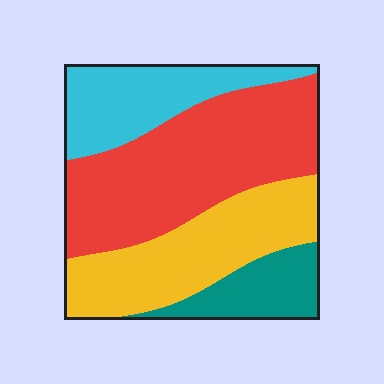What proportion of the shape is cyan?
Cyan takes up less than a quarter of the shape.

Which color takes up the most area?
Red, at roughly 40%.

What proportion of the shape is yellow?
Yellow covers around 30% of the shape.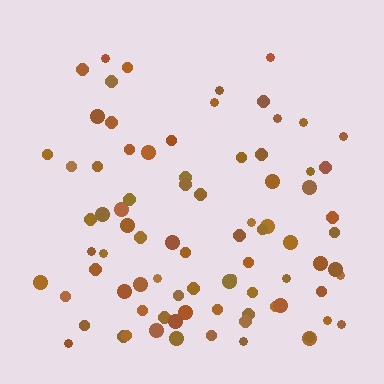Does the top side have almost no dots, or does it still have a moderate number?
Still a moderate number, just noticeably fewer than the bottom.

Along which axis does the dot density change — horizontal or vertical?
Vertical.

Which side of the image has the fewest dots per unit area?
The top.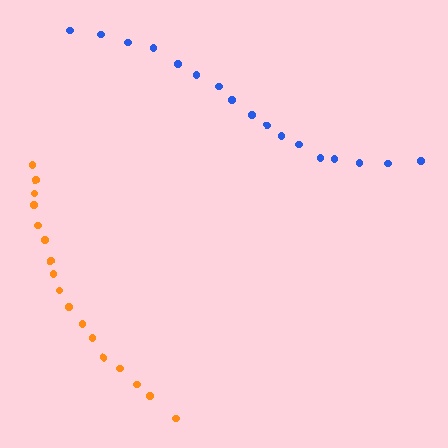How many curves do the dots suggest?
There are 2 distinct paths.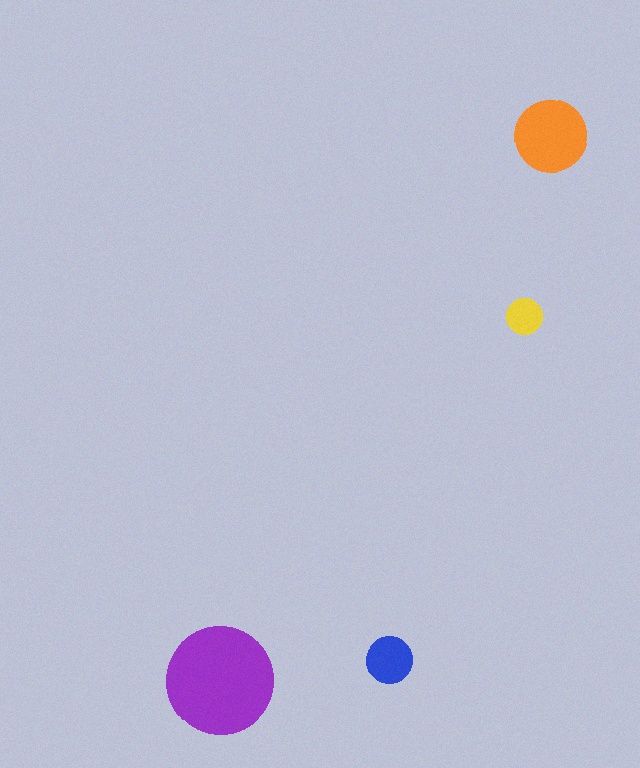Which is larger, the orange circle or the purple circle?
The purple one.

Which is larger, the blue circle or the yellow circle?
The blue one.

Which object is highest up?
The orange circle is topmost.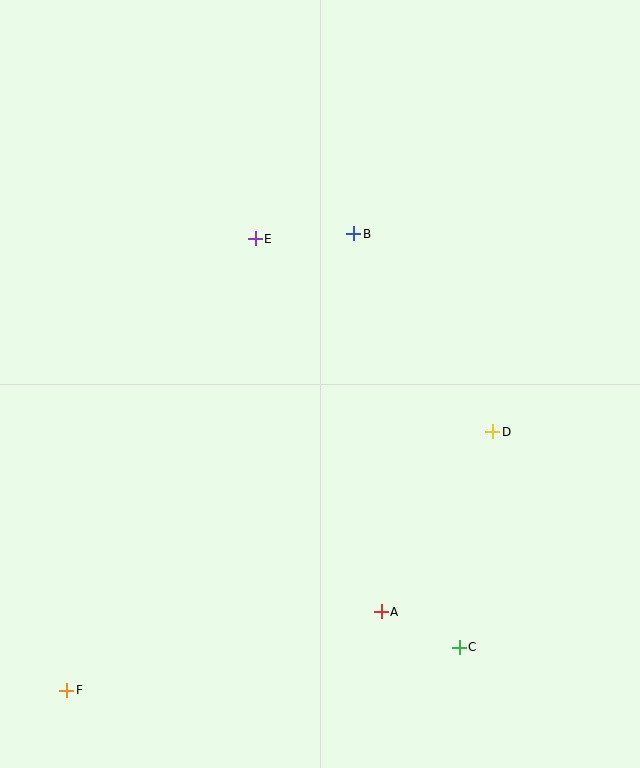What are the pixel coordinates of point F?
Point F is at (66, 690).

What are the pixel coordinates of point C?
Point C is at (459, 647).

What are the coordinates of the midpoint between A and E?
The midpoint between A and E is at (318, 425).